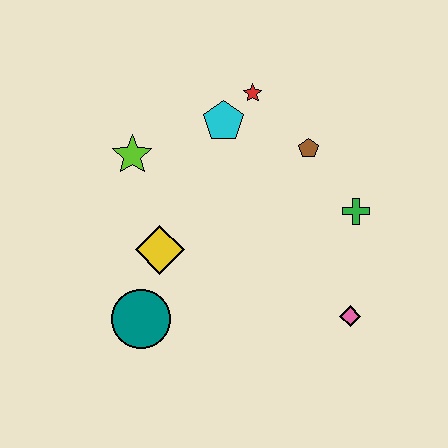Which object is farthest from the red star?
The teal circle is farthest from the red star.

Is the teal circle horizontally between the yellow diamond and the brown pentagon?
No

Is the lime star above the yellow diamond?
Yes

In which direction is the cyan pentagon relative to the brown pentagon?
The cyan pentagon is to the left of the brown pentagon.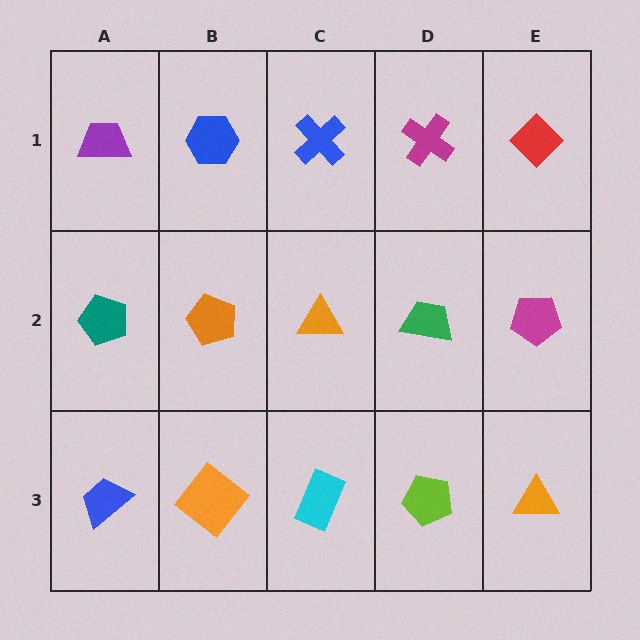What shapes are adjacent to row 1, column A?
A teal pentagon (row 2, column A), a blue hexagon (row 1, column B).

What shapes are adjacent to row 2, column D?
A magenta cross (row 1, column D), a lime pentagon (row 3, column D), an orange triangle (row 2, column C), a magenta pentagon (row 2, column E).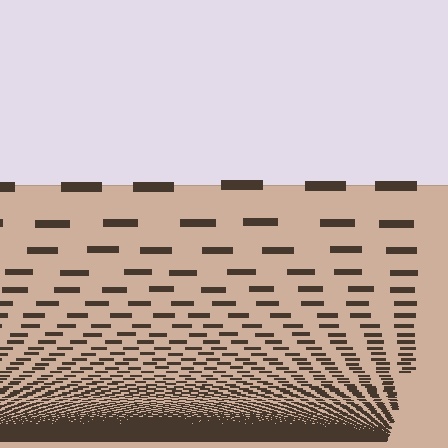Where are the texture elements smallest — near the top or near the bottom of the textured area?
Near the bottom.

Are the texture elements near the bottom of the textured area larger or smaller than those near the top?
Smaller. The gradient is inverted — elements near the bottom are smaller and denser.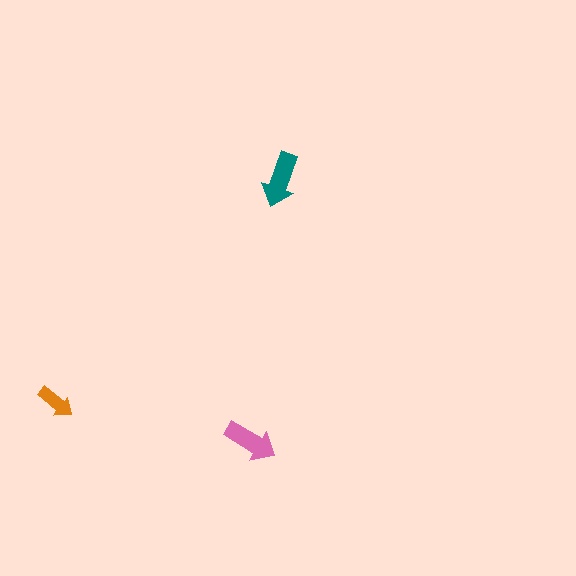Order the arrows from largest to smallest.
the teal one, the pink one, the orange one.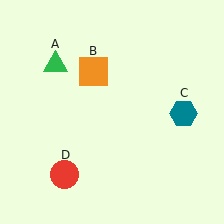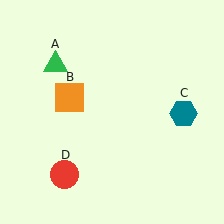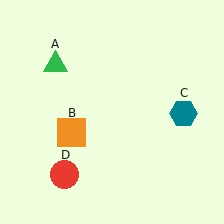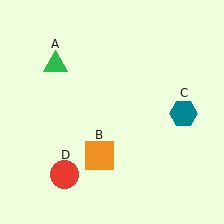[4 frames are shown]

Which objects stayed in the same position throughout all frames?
Green triangle (object A) and teal hexagon (object C) and red circle (object D) remained stationary.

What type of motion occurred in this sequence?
The orange square (object B) rotated counterclockwise around the center of the scene.